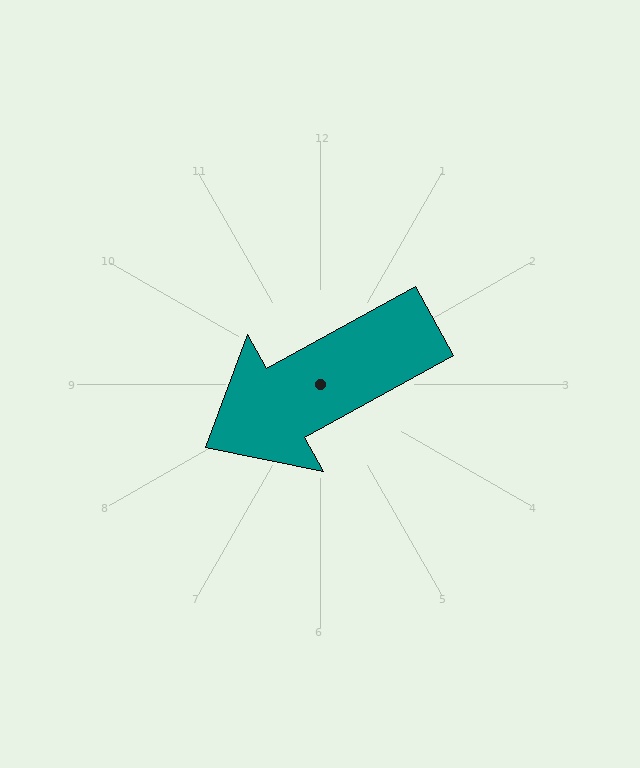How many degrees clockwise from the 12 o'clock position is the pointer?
Approximately 241 degrees.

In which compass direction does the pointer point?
Southwest.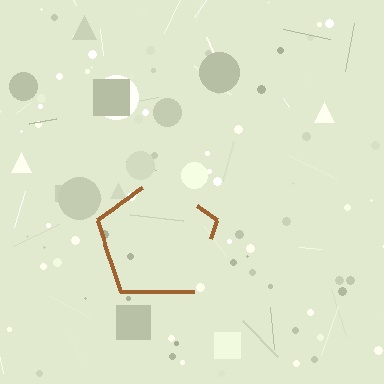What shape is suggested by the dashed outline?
The dashed outline suggests a pentagon.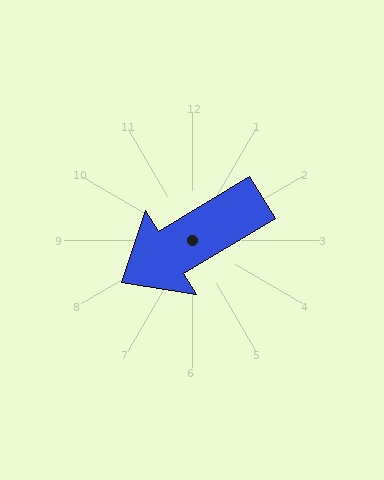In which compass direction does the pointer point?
Southwest.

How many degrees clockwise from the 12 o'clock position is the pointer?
Approximately 239 degrees.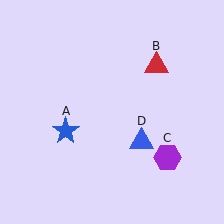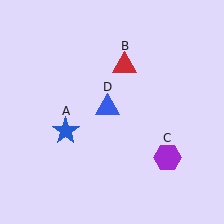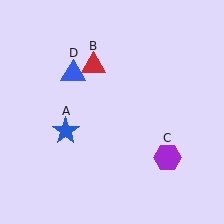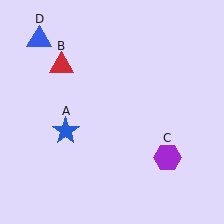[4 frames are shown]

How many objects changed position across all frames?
2 objects changed position: red triangle (object B), blue triangle (object D).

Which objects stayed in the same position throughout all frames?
Blue star (object A) and purple hexagon (object C) remained stationary.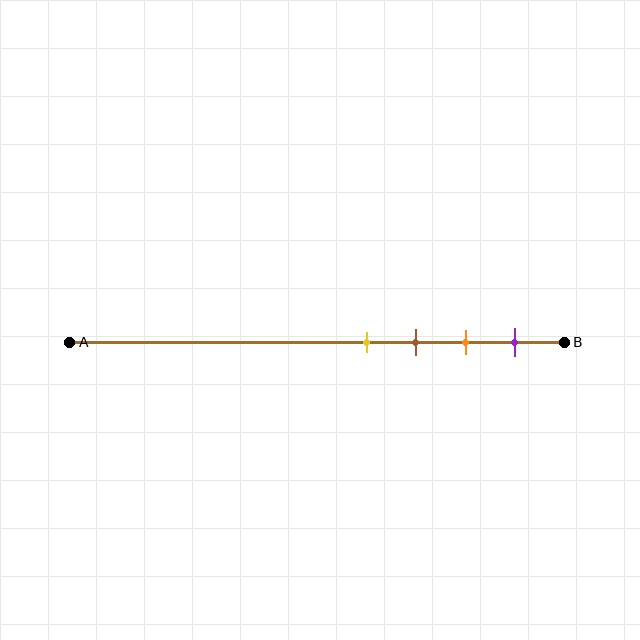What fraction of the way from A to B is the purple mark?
The purple mark is approximately 90% (0.9) of the way from A to B.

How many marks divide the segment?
There are 4 marks dividing the segment.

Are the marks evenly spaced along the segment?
Yes, the marks are approximately evenly spaced.